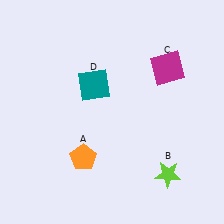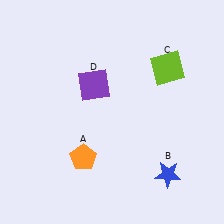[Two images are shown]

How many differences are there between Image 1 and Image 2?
There are 3 differences between the two images.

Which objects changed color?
B changed from lime to blue. C changed from magenta to lime. D changed from teal to purple.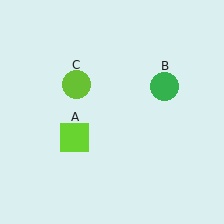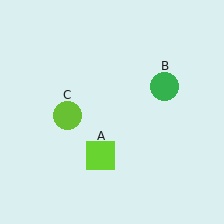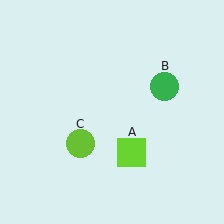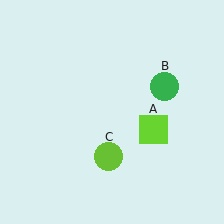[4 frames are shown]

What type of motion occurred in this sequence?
The lime square (object A), lime circle (object C) rotated counterclockwise around the center of the scene.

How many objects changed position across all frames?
2 objects changed position: lime square (object A), lime circle (object C).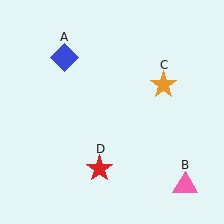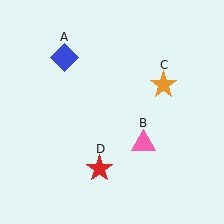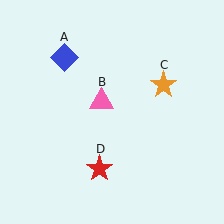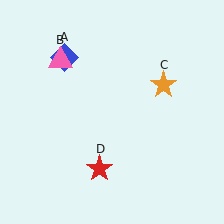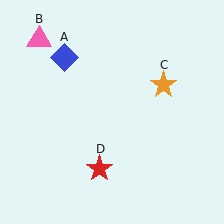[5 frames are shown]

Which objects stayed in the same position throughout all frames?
Blue diamond (object A) and orange star (object C) and red star (object D) remained stationary.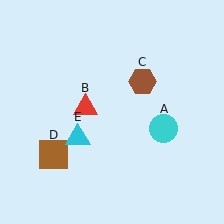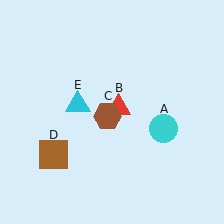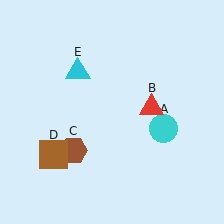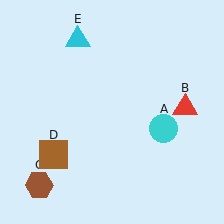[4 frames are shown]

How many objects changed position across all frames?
3 objects changed position: red triangle (object B), brown hexagon (object C), cyan triangle (object E).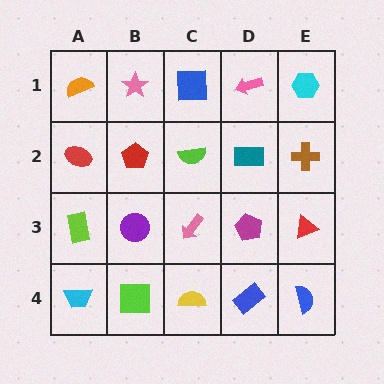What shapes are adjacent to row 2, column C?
A blue square (row 1, column C), a pink arrow (row 3, column C), a red pentagon (row 2, column B), a teal rectangle (row 2, column D).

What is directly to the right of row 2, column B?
A lime semicircle.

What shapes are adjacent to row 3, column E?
A brown cross (row 2, column E), a blue semicircle (row 4, column E), a magenta pentagon (row 3, column D).